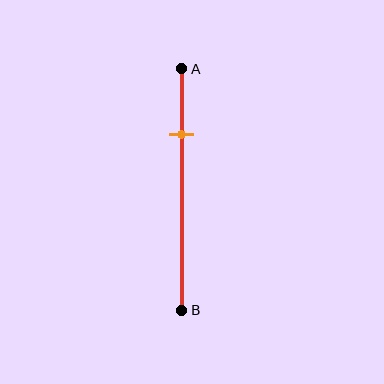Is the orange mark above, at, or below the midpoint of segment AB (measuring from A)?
The orange mark is above the midpoint of segment AB.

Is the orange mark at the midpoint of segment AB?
No, the mark is at about 25% from A, not at the 50% midpoint.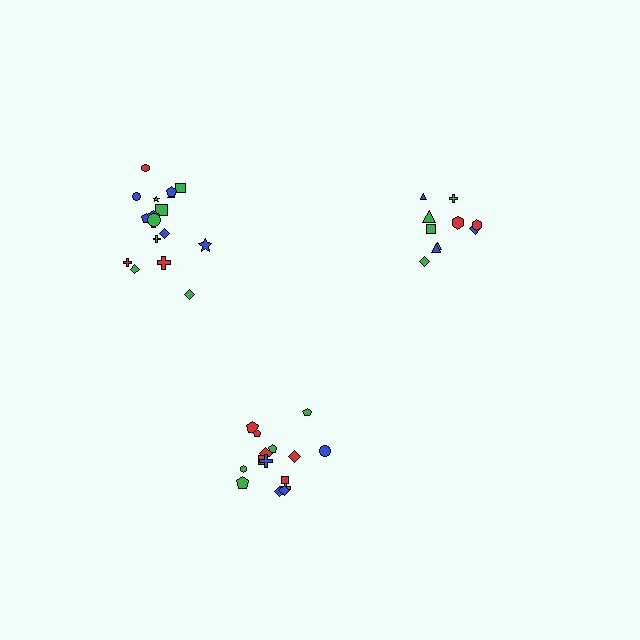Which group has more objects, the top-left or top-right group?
The top-left group.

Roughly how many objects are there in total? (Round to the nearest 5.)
Roughly 45 objects in total.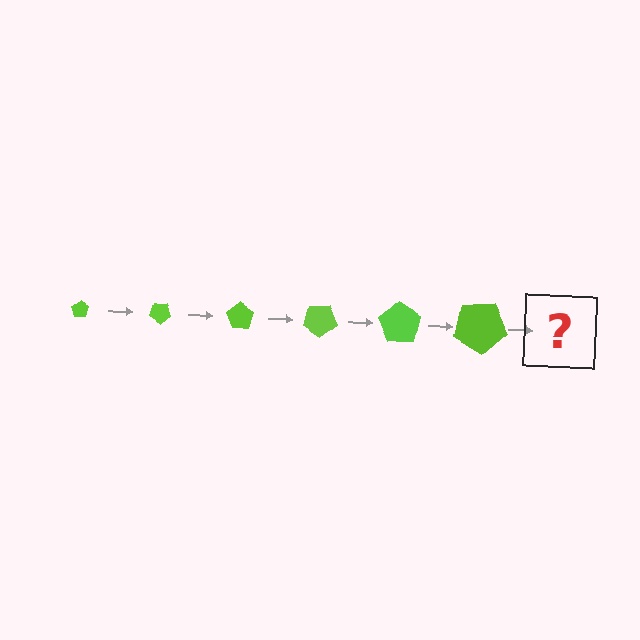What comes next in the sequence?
The next element should be a pentagon, larger than the previous one and rotated 210 degrees from the start.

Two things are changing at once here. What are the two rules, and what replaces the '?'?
The two rules are that the pentagon grows larger each step and it rotates 35 degrees each step. The '?' should be a pentagon, larger than the previous one and rotated 210 degrees from the start.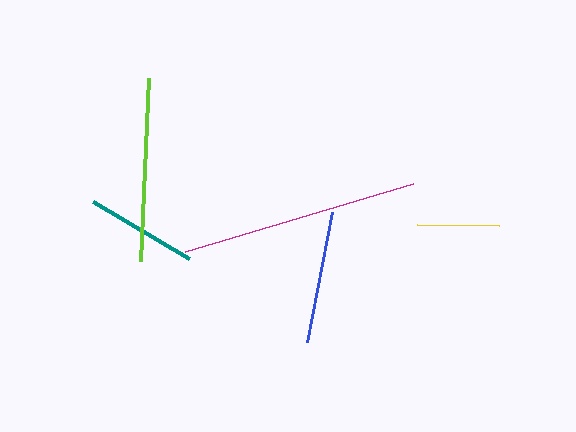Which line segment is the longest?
The magenta line is the longest at approximately 238 pixels.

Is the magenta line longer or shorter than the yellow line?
The magenta line is longer than the yellow line.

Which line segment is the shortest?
The yellow line is the shortest at approximately 82 pixels.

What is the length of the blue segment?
The blue segment is approximately 132 pixels long.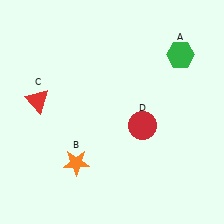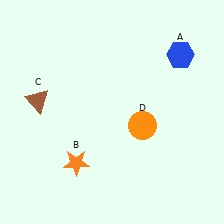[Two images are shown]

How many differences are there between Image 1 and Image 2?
There are 3 differences between the two images.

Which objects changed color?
A changed from green to blue. C changed from red to brown. D changed from red to orange.